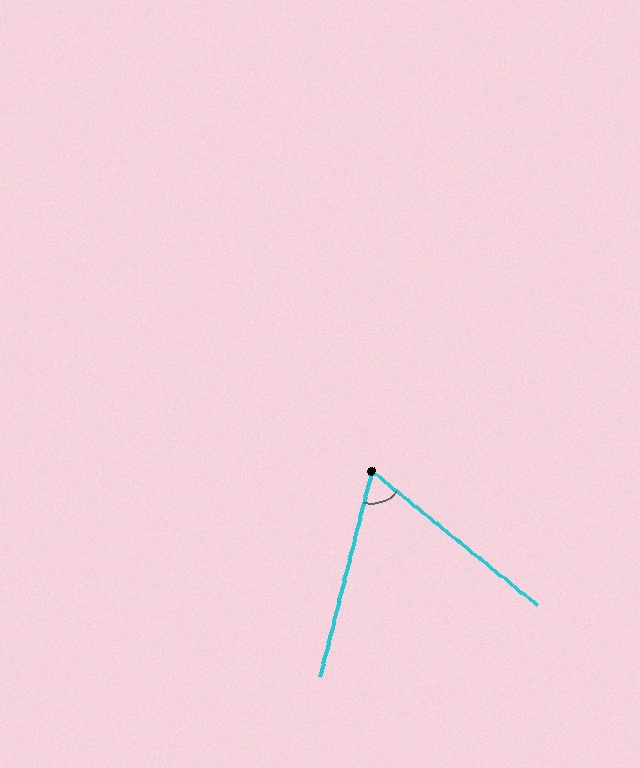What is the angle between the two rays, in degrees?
Approximately 65 degrees.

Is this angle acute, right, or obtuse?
It is acute.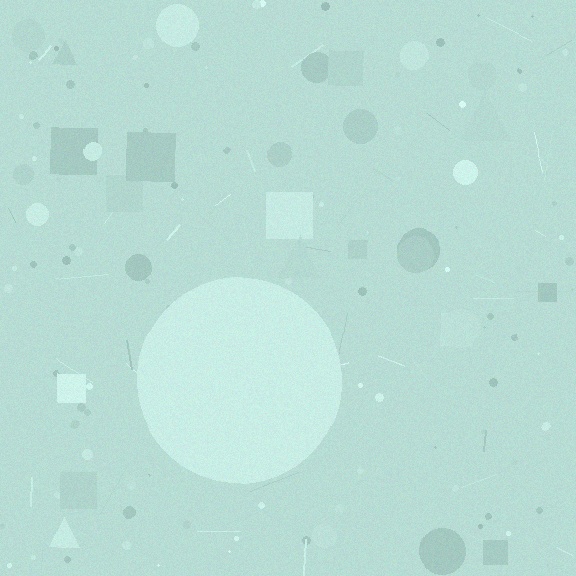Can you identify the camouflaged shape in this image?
The camouflaged shape is a circle.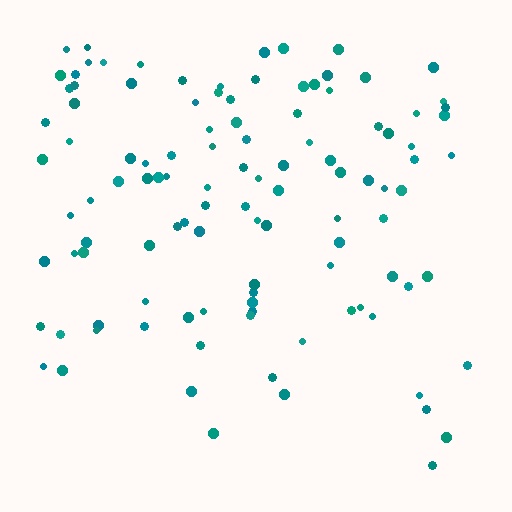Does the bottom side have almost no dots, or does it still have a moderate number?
Still a moderate number, just noticeably fewer than the top.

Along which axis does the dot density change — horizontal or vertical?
Vertical.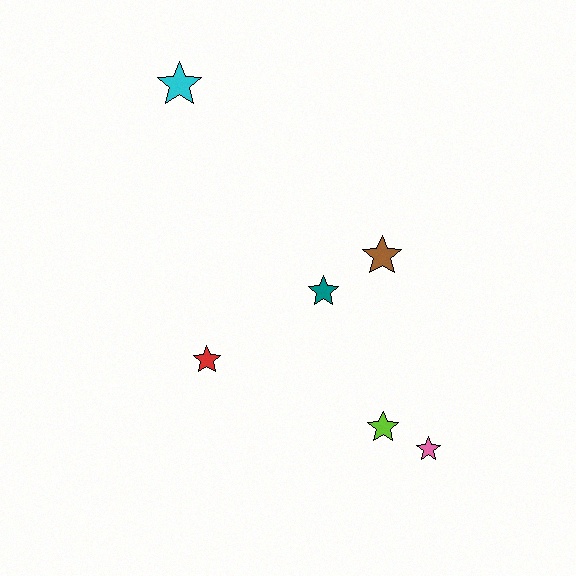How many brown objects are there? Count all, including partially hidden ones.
There is 1 brown object.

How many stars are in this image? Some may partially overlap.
There are 6 stars.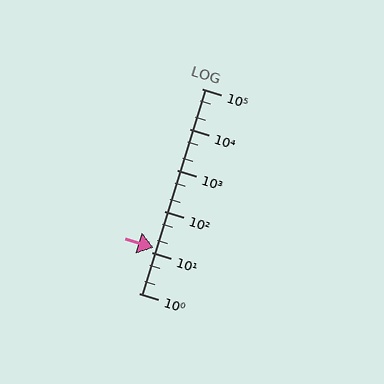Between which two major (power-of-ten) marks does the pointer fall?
The pointer is between 10 and 100.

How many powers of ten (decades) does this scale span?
The scale spans 5 decades, from 1 to 100000.